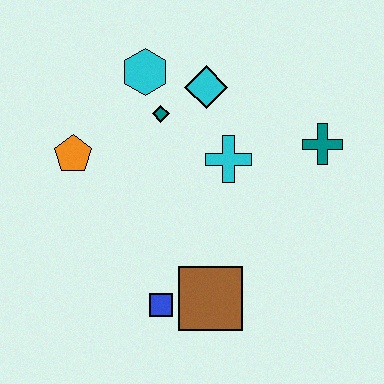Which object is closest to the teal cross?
The cyan cross is closest to the teal cross.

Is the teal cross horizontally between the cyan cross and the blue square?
No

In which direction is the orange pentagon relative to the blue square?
The orange pentagon is above the blue square.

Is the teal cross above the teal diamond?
No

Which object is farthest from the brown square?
The cyan hexagon is farthest from the brown square.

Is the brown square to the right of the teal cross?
No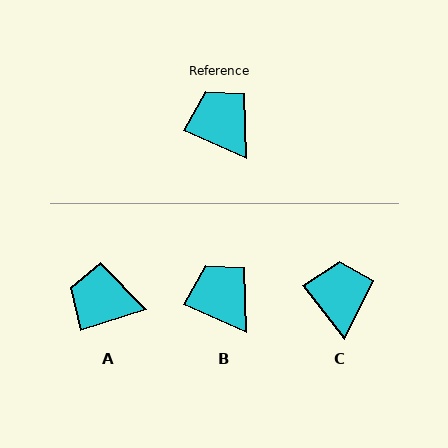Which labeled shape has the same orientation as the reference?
B.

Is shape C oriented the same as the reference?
No, it is off by about 27 degrees.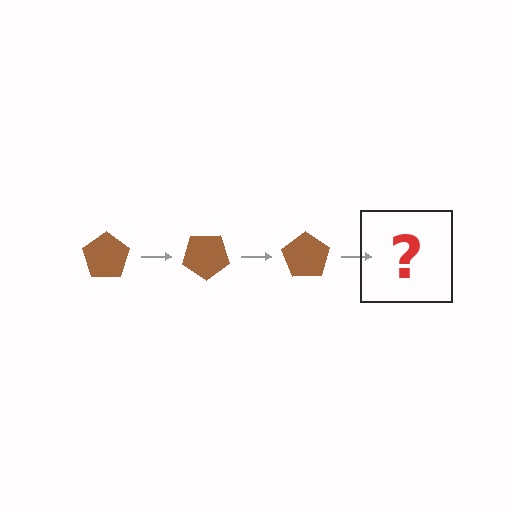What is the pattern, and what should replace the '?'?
The pattern is that the pentagon rotates 35 degrees each step. The '?' should be a brown pentagon rotated 105 degrees.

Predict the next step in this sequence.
The next step is a brown pentagon rotated 105 degrees.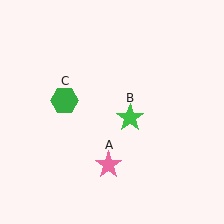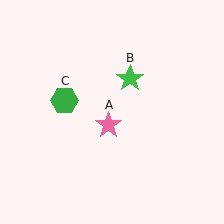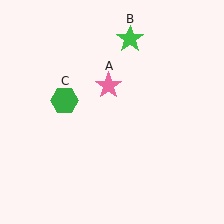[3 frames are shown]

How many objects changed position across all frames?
2 objects changed position: pink star (object A), green star (object B).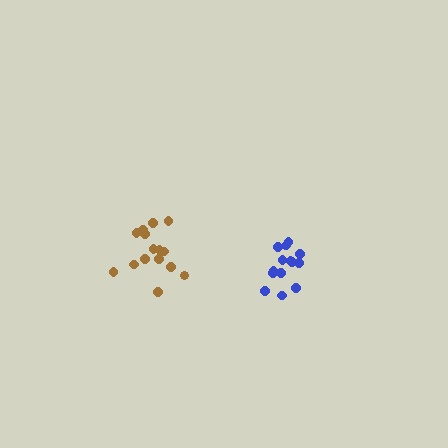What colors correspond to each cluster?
The clusters are colored: brown, blue.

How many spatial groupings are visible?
There are 2 spatial groupings.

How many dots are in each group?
Group 1: 15 dots, Group 2: 14 dots (29 total).